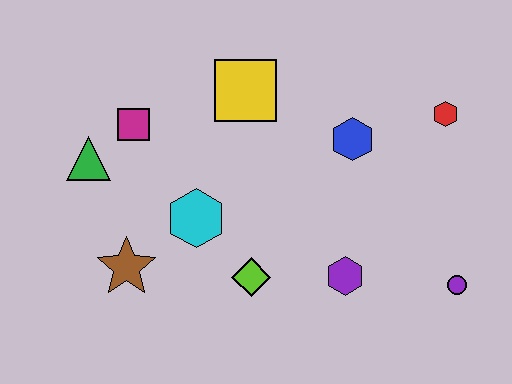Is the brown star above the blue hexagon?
No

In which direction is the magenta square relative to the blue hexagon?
The magenta square is to the left of the blue hexagon.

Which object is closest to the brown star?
The cyan hexagon is closest to the brown star.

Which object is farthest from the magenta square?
The purple circle is farthest from the magenta square.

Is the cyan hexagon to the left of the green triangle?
No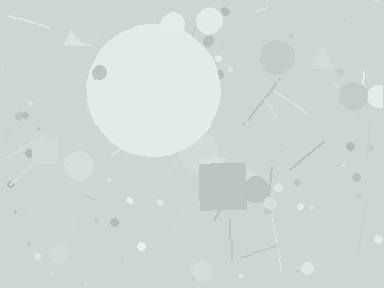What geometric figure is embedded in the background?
A circle is embedded in the background.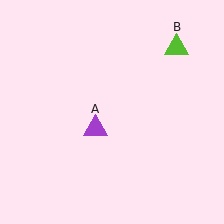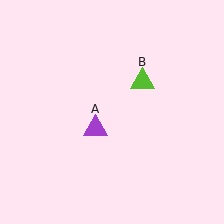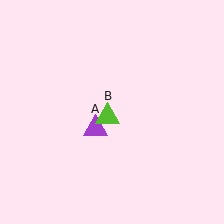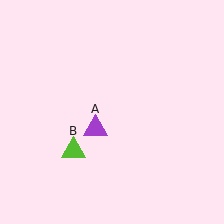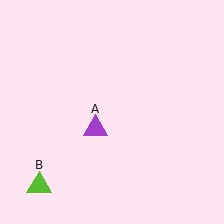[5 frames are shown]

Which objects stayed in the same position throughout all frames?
Purple triangle (object A) remained stationary.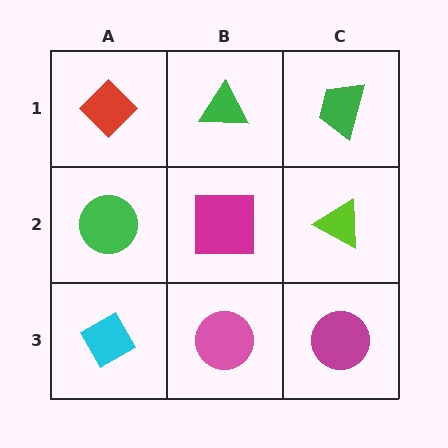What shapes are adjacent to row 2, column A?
A red diamond (row 1, column A), a cyan diamond (row 3, column A), a magenta square (row 2, column B).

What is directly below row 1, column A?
A green circle.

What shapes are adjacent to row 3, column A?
A green circle (row 2, column A), a pink circle (row 3, column B).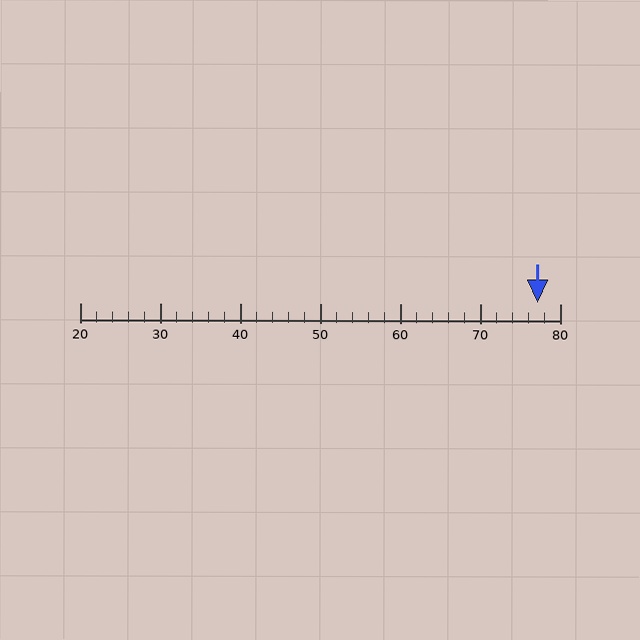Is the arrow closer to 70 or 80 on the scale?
The arrow is closer to 80.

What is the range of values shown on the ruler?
The ruler shows values from 20 to 80.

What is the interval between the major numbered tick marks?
The major tick marks are spaced 10 units apart.